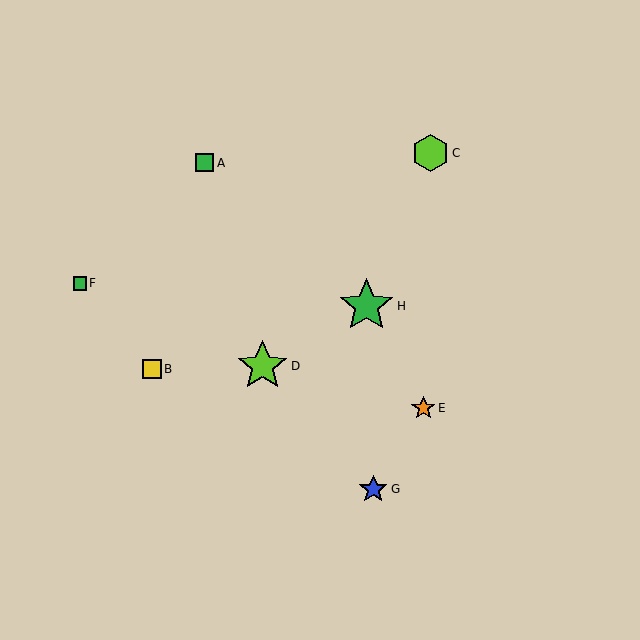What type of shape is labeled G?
Shape G is a blue star.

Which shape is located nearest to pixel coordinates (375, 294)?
The green star (labeled H) at (366, 306) is nearest to that location.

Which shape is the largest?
The green star (labeled H) is the largest.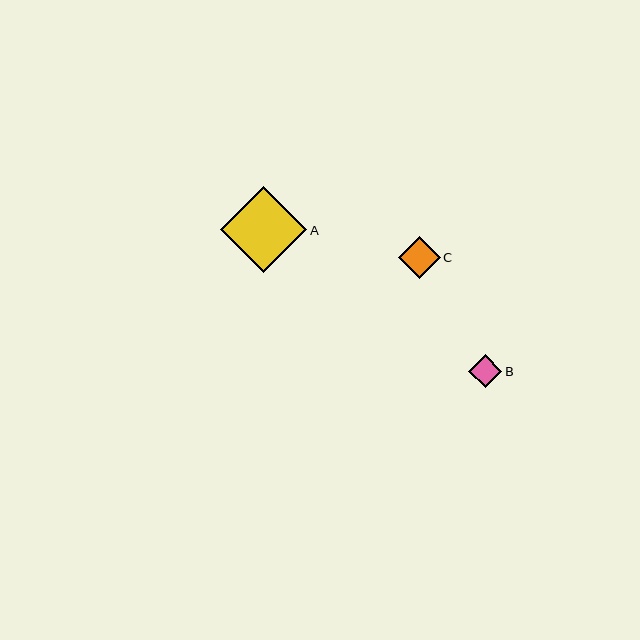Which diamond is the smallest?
Diamond B is the smallest with a size of approximately 33 pixels.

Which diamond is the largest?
Diamond A is the largest with a size of approximately 86 pixels.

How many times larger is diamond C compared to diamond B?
Diamond C is approximately 1.3 times the size of diamond B.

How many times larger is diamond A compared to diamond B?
Diamond A is approximately 2.6 times the size of diamond B.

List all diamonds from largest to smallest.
From largest to smallest: A, C, B.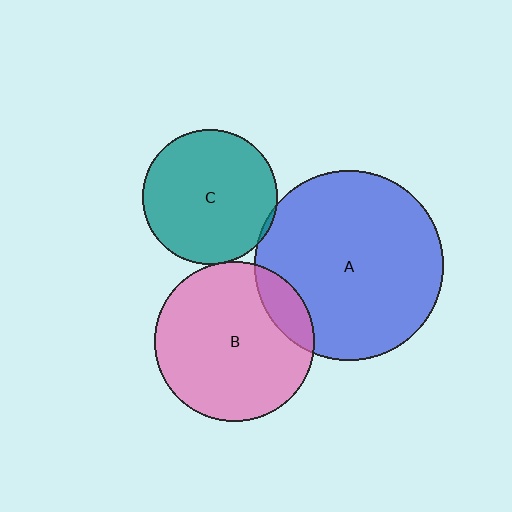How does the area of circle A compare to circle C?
Approximately 2.0 times.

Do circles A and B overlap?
Yes.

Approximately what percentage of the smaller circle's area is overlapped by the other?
Approximately 15%.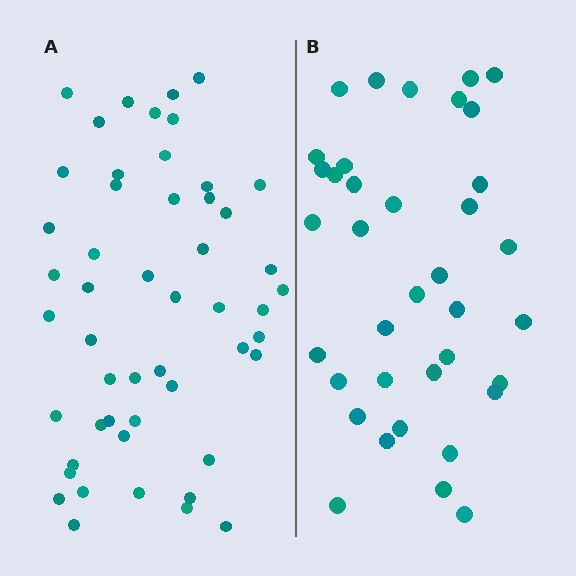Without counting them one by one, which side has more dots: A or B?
Region A (the left region) has more dots.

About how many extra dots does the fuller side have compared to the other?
Region A has approximately 15 more dots than region B.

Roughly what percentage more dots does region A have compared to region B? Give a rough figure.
About 40% more.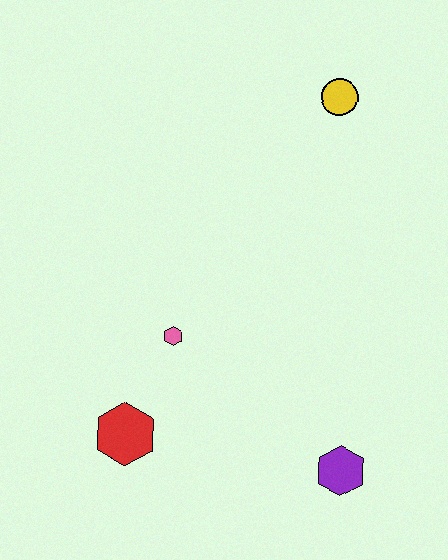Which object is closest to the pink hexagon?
The red hexagon is closest to the pink hexagon.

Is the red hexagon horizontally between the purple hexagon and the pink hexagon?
No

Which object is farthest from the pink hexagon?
The yellow circle is farthest from the pink hexagon.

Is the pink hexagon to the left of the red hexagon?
No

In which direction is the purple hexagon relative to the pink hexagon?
The purple hexagon is to the right of the pink hexagon.